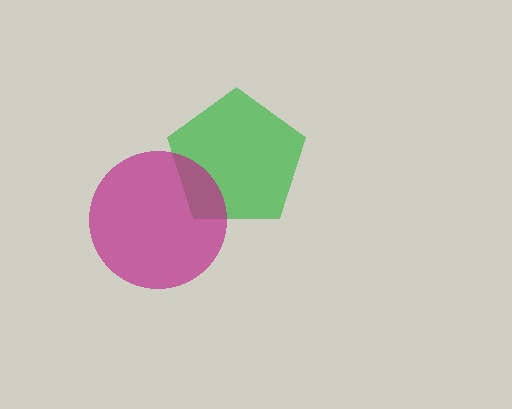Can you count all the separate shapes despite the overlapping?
Yes, there are 2 separate shapes.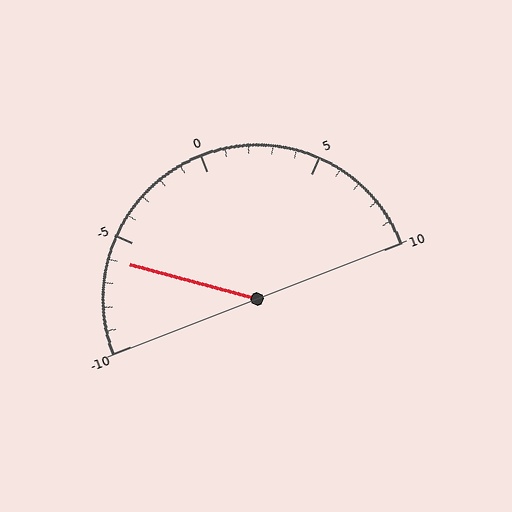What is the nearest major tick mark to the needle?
The nearest major tick mark is -5.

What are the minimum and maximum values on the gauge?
The gauge ranges from -10 to 10.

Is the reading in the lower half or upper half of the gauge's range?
The reading is in the lower half of the range (-10 to 10).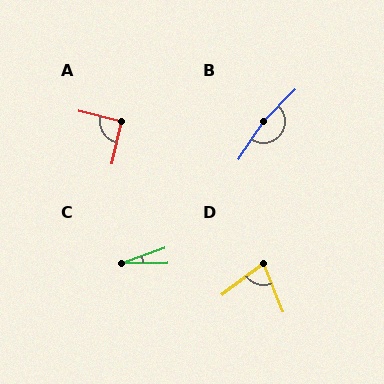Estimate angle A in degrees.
Approximately 92 degrees.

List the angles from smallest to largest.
C (19°), D (75°), A (92°), B (168°).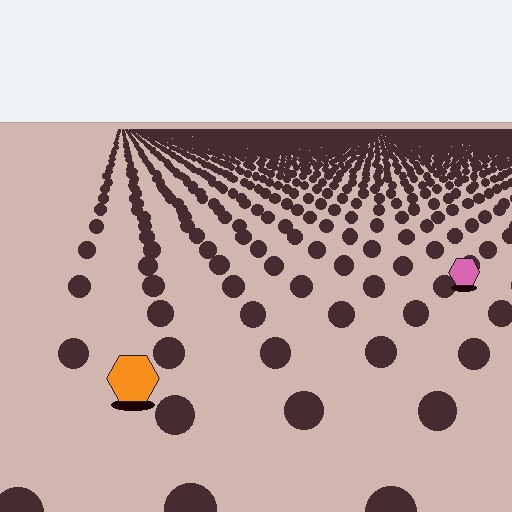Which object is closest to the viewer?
The orange hexagon is closest. The texture marks near it are larger and more spread out.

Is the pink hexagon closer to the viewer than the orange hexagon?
No. The orange hexagon is closer — you can tell from the texture gradient: the ground texture is coarser near it.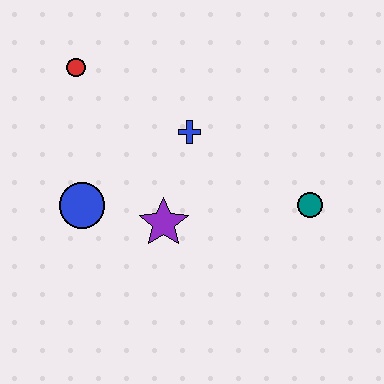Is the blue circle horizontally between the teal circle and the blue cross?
No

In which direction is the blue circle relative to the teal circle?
The blue circle is to the left of the teal circle.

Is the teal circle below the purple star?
No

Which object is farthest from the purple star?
The red circle is farthest from the purple star.